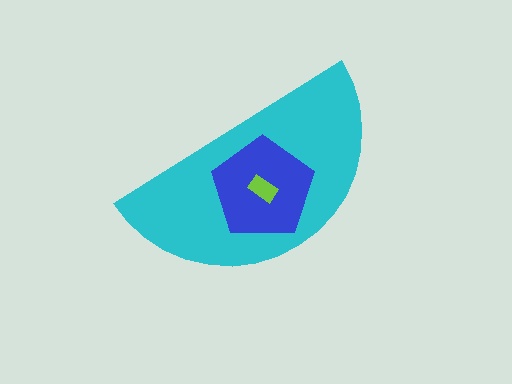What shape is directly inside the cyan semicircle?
The blue pentagon.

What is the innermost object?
The lime rectangle.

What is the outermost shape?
The cyan semicircle.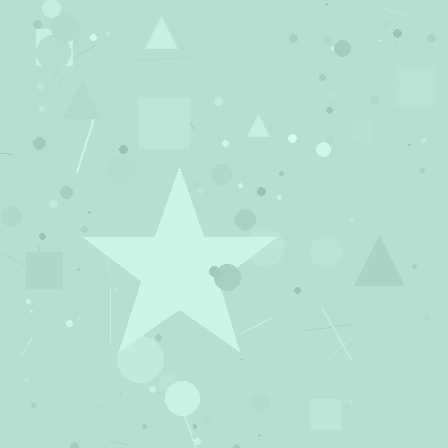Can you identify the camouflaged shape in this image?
The camouflaged shape is a star.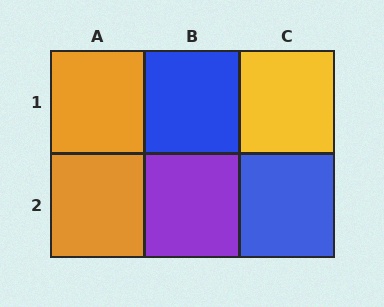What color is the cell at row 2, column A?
Orange.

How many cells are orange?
2 cells are orange.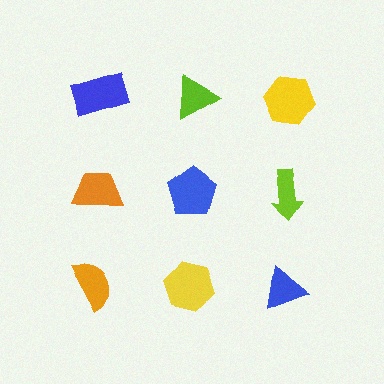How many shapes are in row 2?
3 shapes.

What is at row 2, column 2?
A blue pentagon.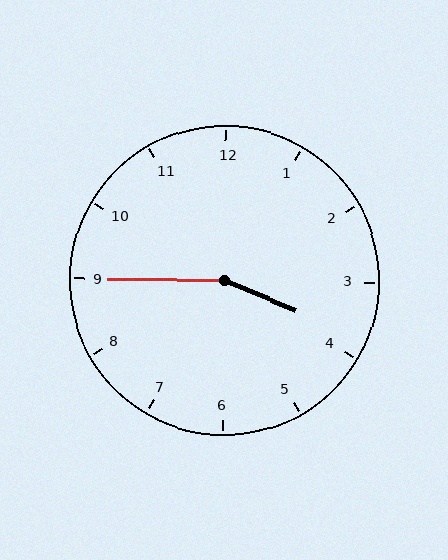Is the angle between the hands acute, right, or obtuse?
It is obtuse.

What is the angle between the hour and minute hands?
Approximately 158 degrees.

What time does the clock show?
3:45.